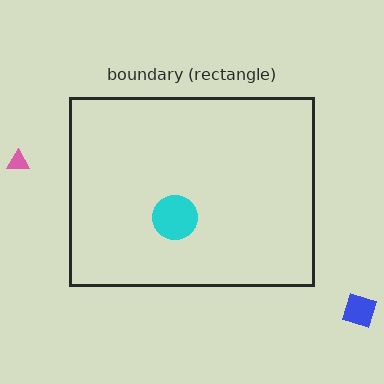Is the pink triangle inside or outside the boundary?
Outside.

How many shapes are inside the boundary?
1 inside, 2 outside.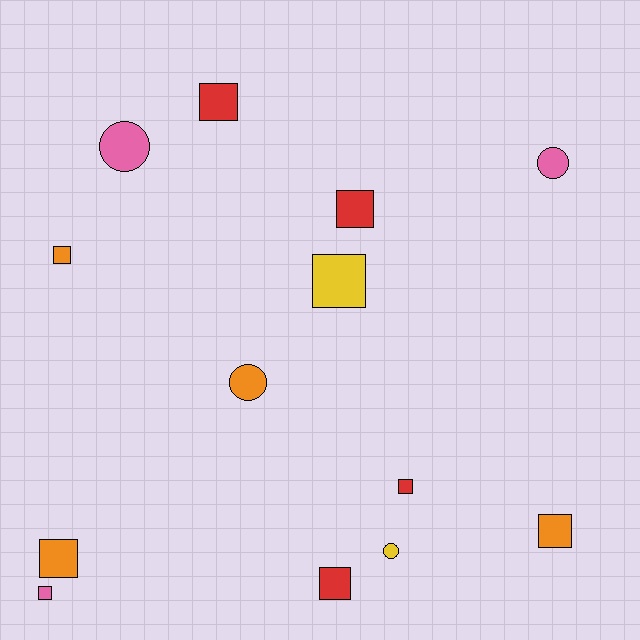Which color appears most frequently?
Red, with 4 objects.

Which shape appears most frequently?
Square, with 9 objects.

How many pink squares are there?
There is 1 pink square.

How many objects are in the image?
There are 13 objects.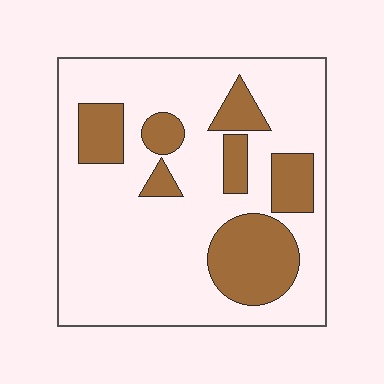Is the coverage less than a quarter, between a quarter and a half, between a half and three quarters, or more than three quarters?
Less than a quarter.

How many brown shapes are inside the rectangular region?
7.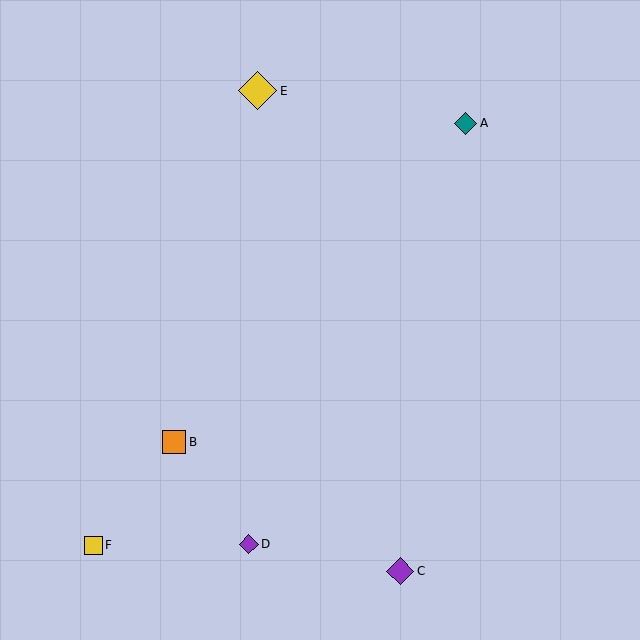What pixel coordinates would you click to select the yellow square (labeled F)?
Click at (93, 545) to select the yellow square F.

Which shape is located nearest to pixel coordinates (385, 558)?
The purple diamond (labeled C) at (400, 571) is nearest to that location.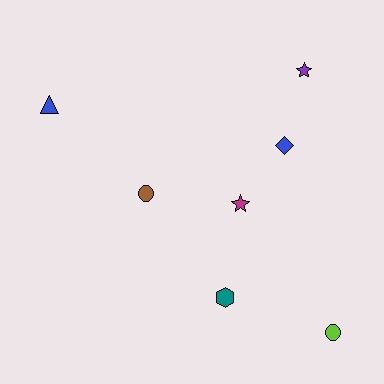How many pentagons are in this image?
There are no pentagons.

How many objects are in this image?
There are 7 objects.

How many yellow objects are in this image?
There are no yellow objects.